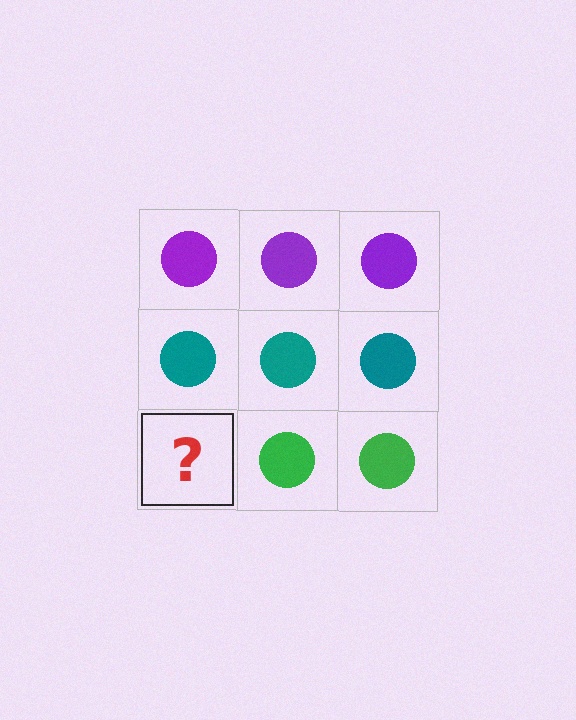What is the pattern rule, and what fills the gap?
The rule is that each row has a consistent color. The gap should be filled with a green circle.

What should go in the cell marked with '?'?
The missing cell should contain a green circle.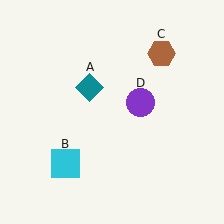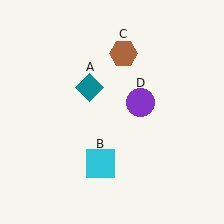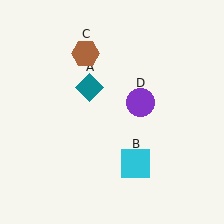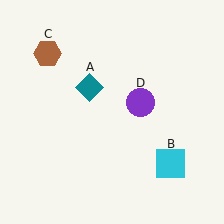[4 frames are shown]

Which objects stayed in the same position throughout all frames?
Teal diamond (object A) and purple circle (object D) remained stationary.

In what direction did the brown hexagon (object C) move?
The brown hexagon (object C) moved left.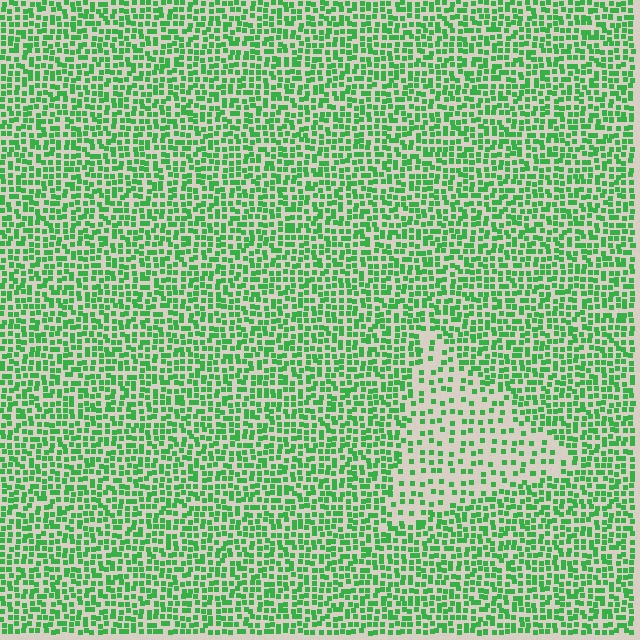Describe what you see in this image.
The image contains small green elements arranged at two different densities. A triangle-shaped region is visible where the elements are less densely packed than the surrounding area.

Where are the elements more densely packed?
The elements are more densely packed outside the triangle boundary.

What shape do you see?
I see a triangle.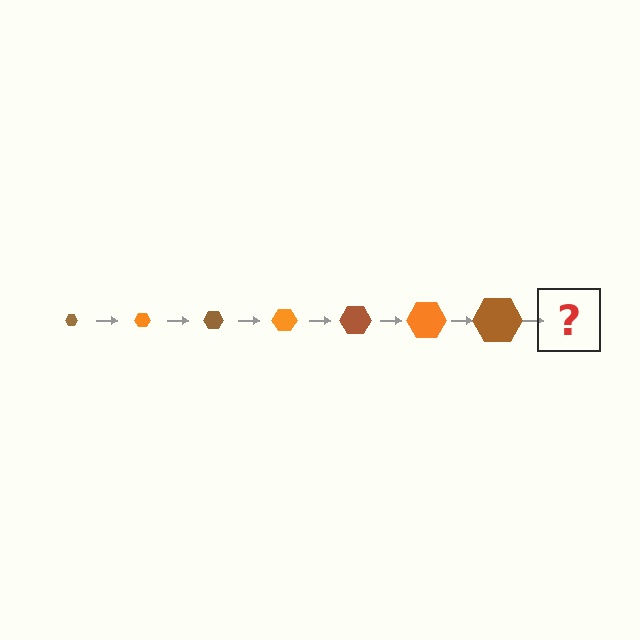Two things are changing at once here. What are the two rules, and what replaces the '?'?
The two rules are that the hexagon grows larger each step and the color cycles through brown and orange. The '?' should be an orange hexagon, larger than the previous one.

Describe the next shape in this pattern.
It should be an orange hexagon, larger than the previous one.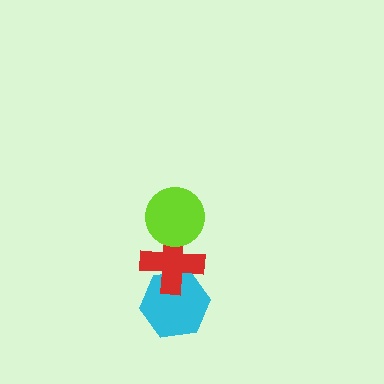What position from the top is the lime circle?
The lime circle is 1st from the top.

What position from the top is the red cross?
The red cross is 2nd from the top.